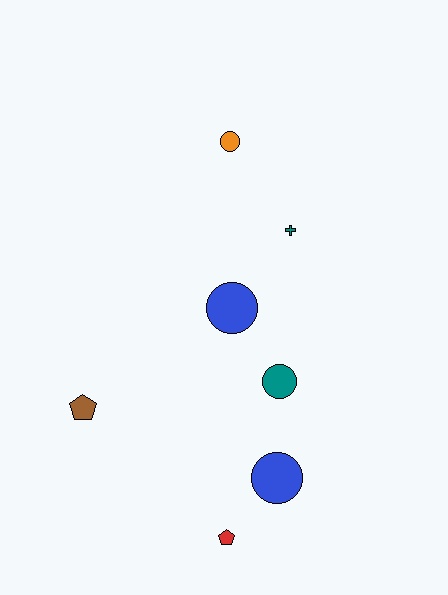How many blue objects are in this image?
There are 2 blue objects.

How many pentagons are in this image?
There are 2 pentagons.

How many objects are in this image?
There are 7 objects.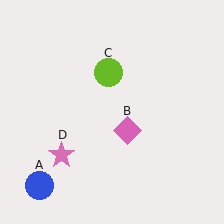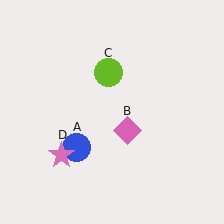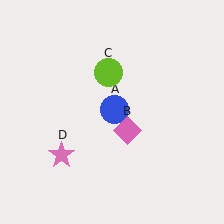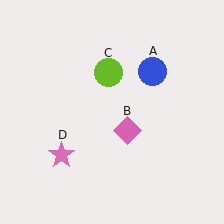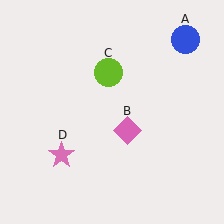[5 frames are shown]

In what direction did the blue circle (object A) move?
The blue circle (object A) moved up and to the right.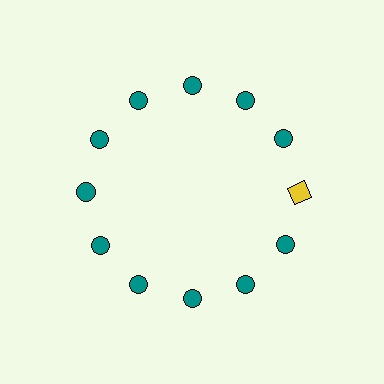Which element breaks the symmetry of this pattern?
The yellow square at roughly the 3 o'clock position breaks the symmetry. All other shapes are teal circles.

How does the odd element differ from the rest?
It differs in both color (yellow instead of teal) and shape (square instead of circle).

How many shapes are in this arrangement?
There are 12 shapes arranged in a ring pattern.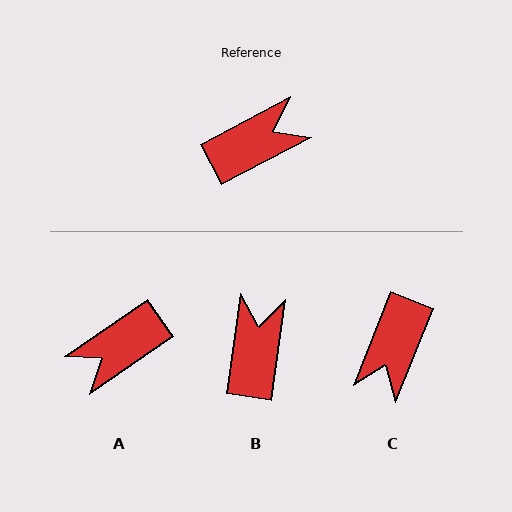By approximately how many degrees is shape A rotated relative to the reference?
Approximately 173 degrees clockwise.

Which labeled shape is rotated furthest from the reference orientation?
A, about 173 degrees away.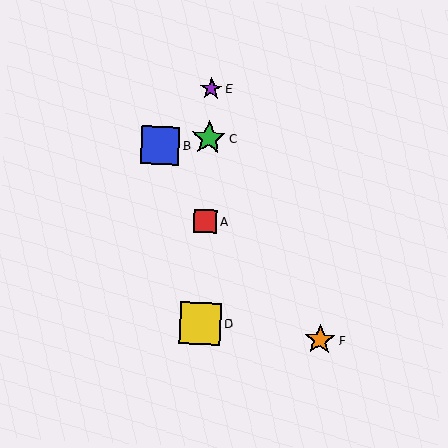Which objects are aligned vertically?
Objects A, C, D, E are aligned vertically.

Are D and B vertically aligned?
No, D is at x≈200 and B is at x≈160.